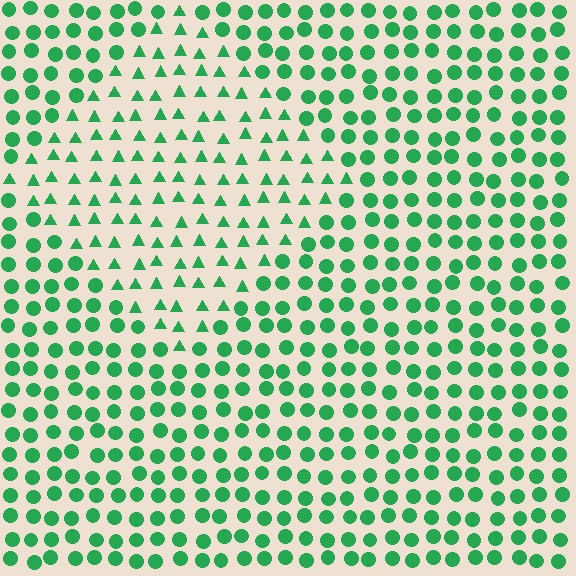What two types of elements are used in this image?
The image uses triangles inside the diamond region and circles outside it.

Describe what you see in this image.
The image is filled with small green elements arranged in a uniform grid. A diamond-shaped region contains triangles, while the surrounding area contains circles. The boundary is defined purely by the change in element shape.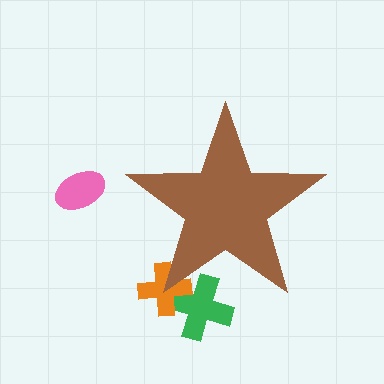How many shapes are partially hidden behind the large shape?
2 shapes are partially hidden.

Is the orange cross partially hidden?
Yes, the orange cross is partially hidden behind the brown star.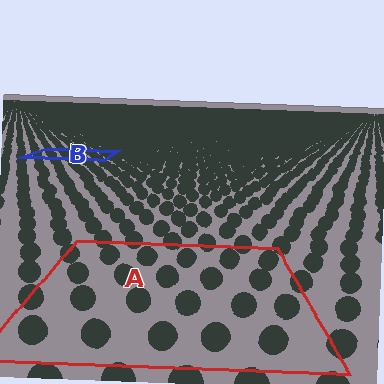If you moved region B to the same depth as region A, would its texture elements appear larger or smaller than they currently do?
They would appear larger. At a closer depth, the same texture elements are projected at a bigger on-screen size.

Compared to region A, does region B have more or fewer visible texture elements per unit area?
Region B has more texture elements per unit area — they are packed more densely because it is farther away.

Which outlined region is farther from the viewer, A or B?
Region B is farther from the viewer — the texture elements inside it appear smaller and more densely packed.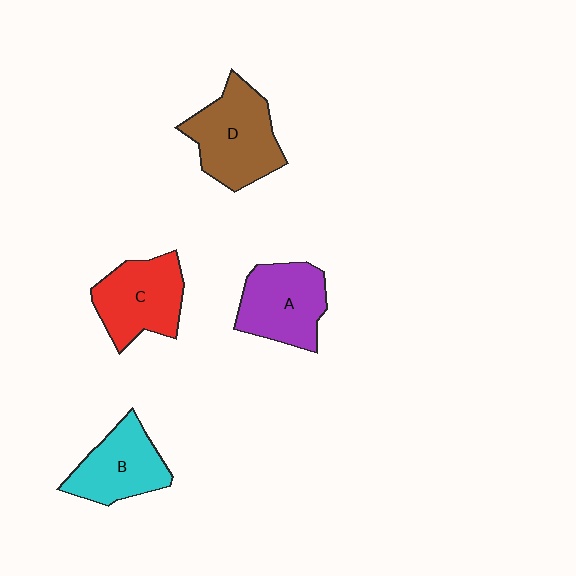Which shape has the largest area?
Shape D (brown).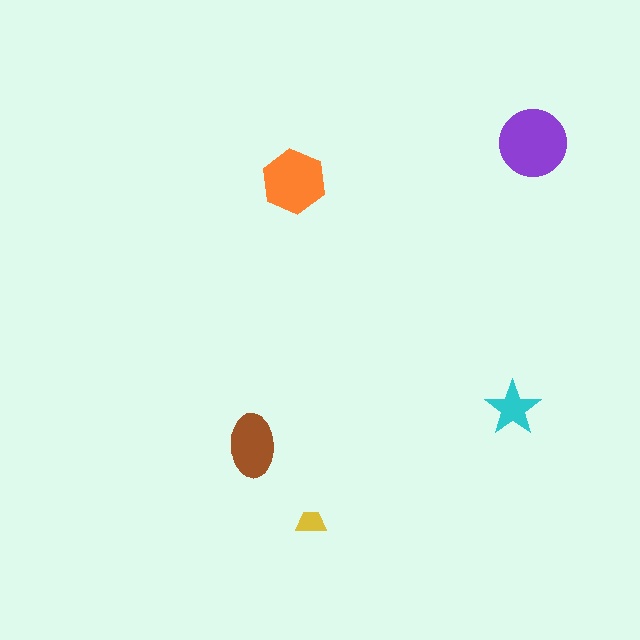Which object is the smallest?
The yellow trapezoid.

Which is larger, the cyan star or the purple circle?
The purple circle.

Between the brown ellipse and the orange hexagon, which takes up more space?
The orange hexagon.